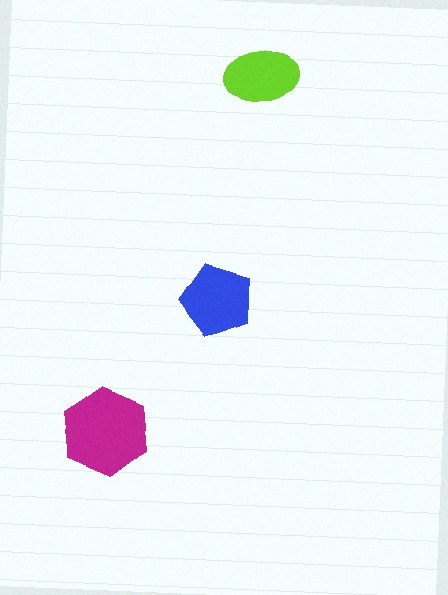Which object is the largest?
The magenta hexagon.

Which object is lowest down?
The magenta hexagon is bottommost.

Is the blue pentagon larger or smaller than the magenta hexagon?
Smaller.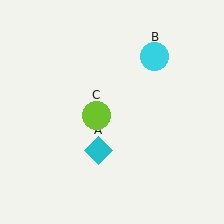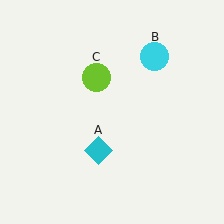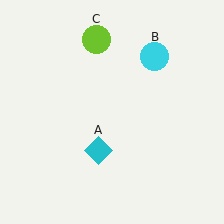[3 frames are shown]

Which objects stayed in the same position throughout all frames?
Cyan diamond (object A) and cyan circle (object B) remained stationary.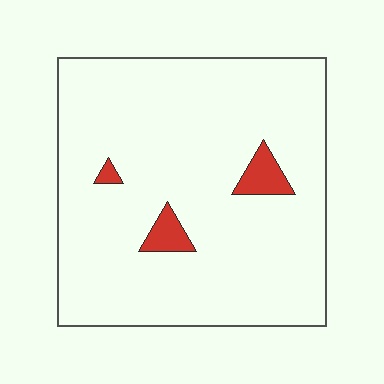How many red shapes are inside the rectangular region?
3.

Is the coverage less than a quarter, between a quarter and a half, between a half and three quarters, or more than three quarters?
Less than a quarter.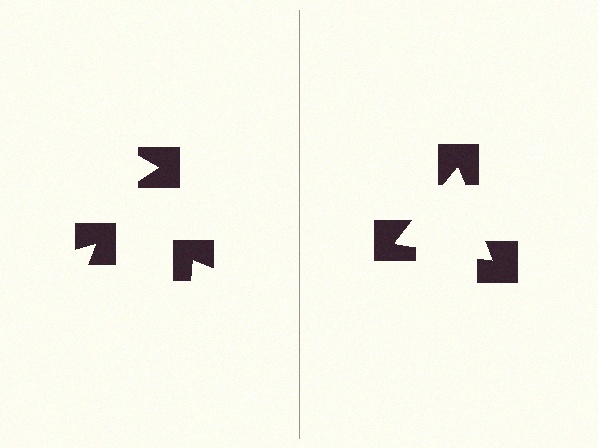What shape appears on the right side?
An illusory triangle.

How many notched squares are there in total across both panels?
6 — 3 on each side.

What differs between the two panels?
The notched squares are positioned identically on both sides; only the wedge orientations differ. On the right they align to a triangle; on the left they are misaligned.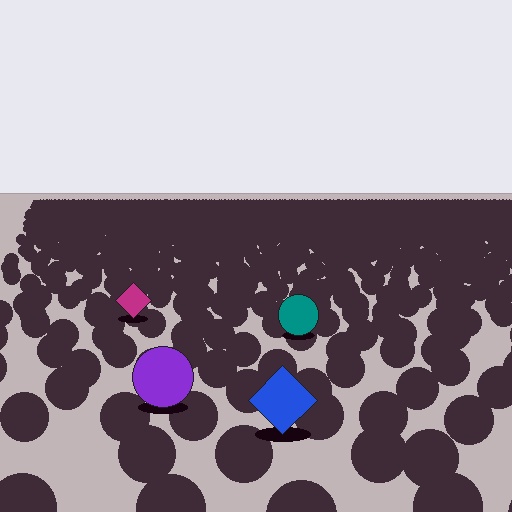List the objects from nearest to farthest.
From nearest to farthest: the blue diamond, the purple circle, the teal circle, the magenta diamond.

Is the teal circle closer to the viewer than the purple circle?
No. The purple circle is closer — you can tell from the texture gradient: the ground texture is coarser near it.